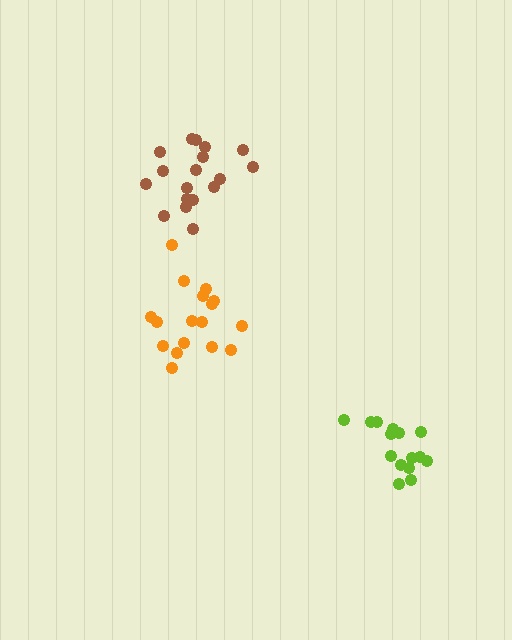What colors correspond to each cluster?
The clusters are colored: brown, orange, lime.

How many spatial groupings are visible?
There are 3 spatial groupings.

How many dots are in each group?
Group 1: 18 dots, Group 2: 17 dots, Group 3: 15 dots (50 total).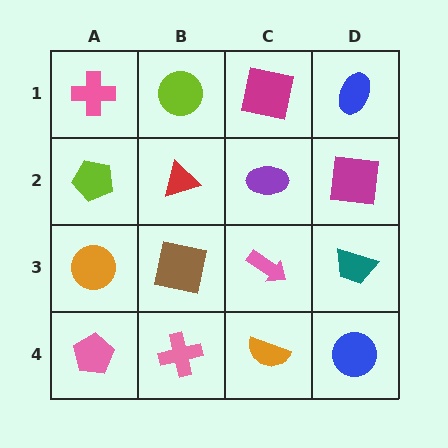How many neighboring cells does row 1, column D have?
2.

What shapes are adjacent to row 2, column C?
A magenta square (row 1, column C), a pink arrow (row 3, column C), a red triangle (row 2, column B), a magenta square (row 2, column D).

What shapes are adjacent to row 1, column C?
A purple ellipse (row 2, column C), a lime circle (row 1, column B), a blue ellipse (row 1, column D).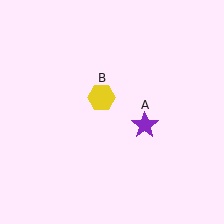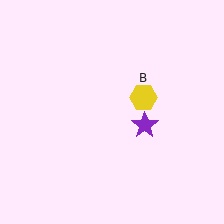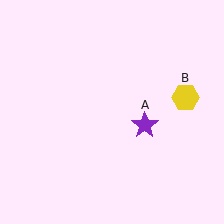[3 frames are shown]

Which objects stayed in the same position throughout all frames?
Purple star (object A) remained stationary.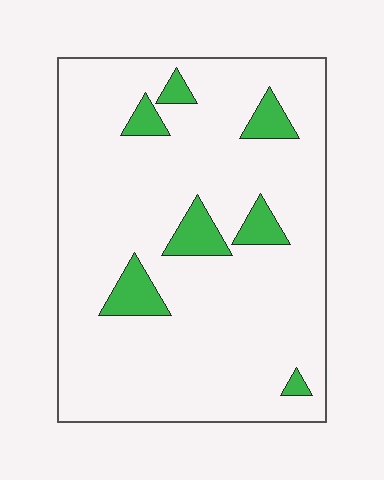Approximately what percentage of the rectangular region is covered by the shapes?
Approximately 10%.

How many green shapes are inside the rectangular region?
7.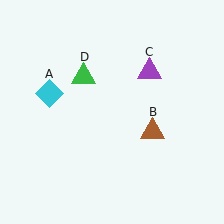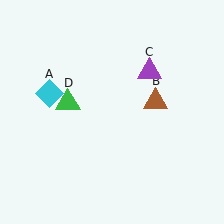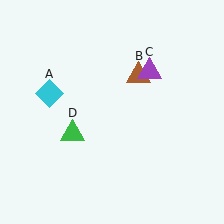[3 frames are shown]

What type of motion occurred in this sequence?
The brown triangle (object B), green triangle (object D) rotated counterclockwise around the center of the scene.